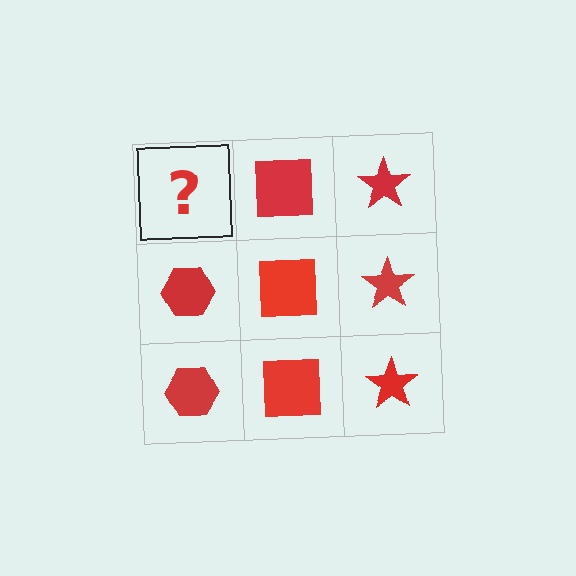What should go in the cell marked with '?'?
The missing cell should contain a red hexagon.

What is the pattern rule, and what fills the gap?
The rule is that each column has a consistent shape. The gap should be filled with a red hexagon.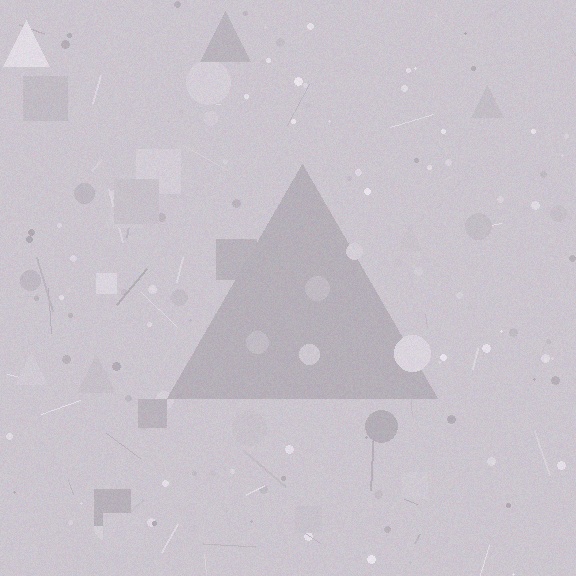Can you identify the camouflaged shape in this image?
The camouflaged shape is a triangle.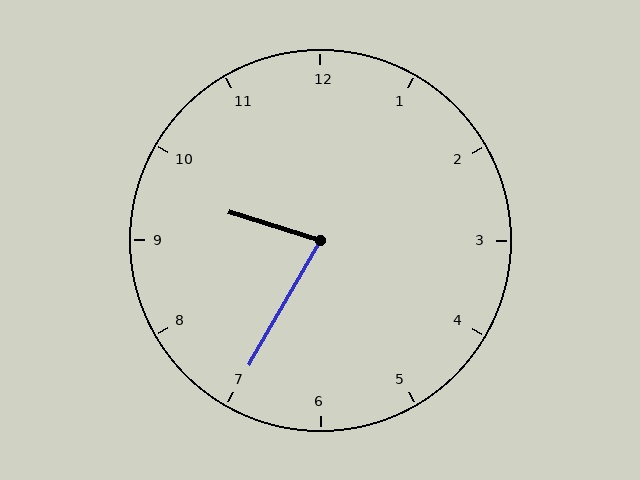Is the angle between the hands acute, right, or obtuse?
It is acute.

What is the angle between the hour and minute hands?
Approximately 78 degrees.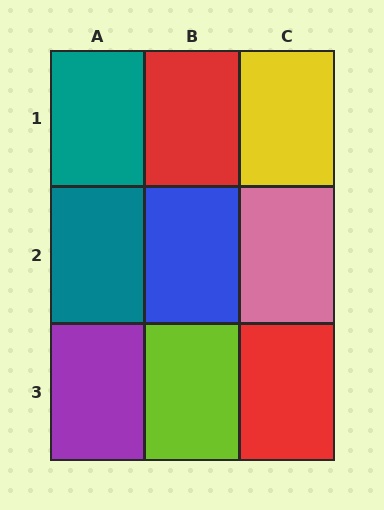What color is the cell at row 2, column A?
Teal.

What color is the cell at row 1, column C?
Yellow.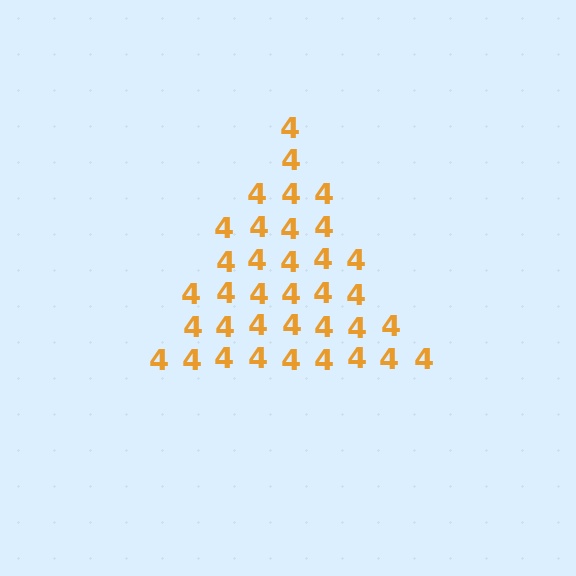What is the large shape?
The large shape is a triangle.